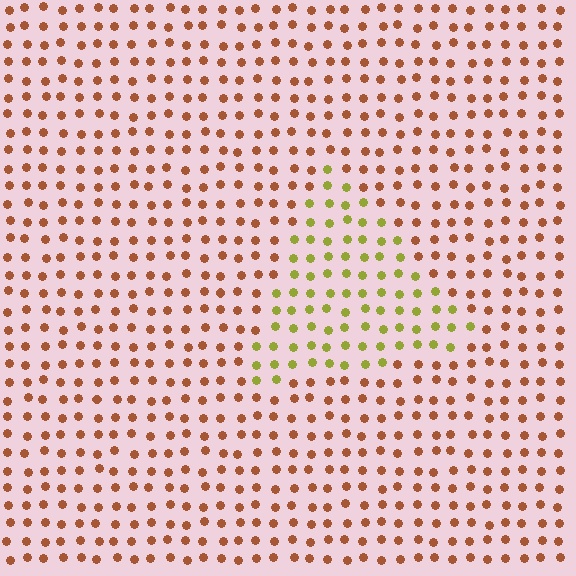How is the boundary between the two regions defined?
The boundary is defined purely by a slight shift in hue (about 53 degrees). Spacing, size, and orientation are identical on both sides.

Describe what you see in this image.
The image is filled with small brown elements in a uniform arrangement. A triangle-shaped region is visible where the elements are tinted to a slightly different hue, forming a subtle color boundary.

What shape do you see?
I see a triangle.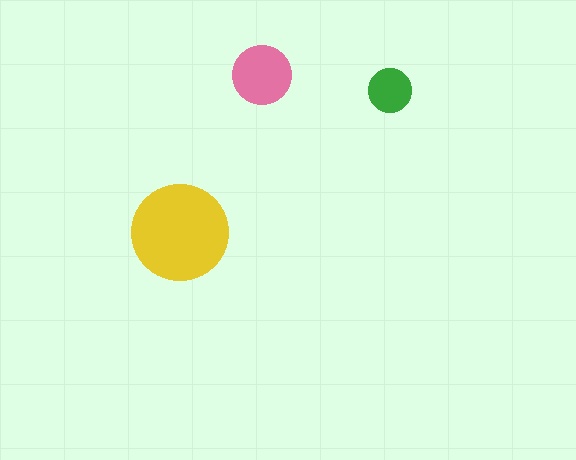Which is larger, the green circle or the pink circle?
The pink one.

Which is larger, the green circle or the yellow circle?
The yellow one.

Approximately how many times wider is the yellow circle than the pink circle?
About 1.5 times wider.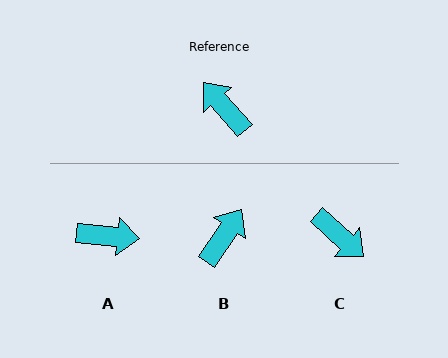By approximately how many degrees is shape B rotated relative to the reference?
Approximately 75 degrees clockwise.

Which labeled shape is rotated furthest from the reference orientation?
C, about 173 degrees away.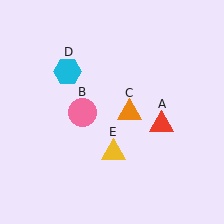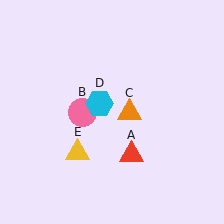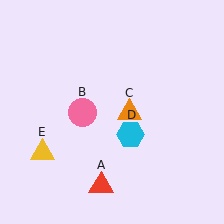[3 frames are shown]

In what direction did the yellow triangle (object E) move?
The yellow triangle (object E) moved left.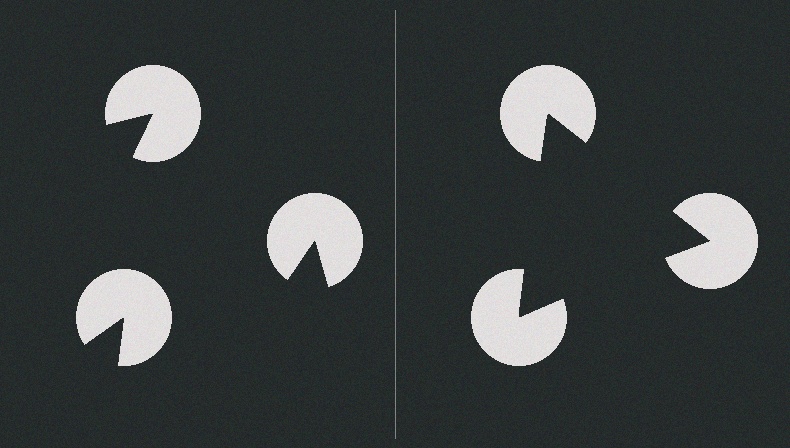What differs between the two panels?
The pac-man discs are positioned identically on both sides; only the wedge orientations differ. On the right they align to a triangle; on the left they are misaligned.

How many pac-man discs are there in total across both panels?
6 — 3 on each side.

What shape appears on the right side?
An illusory triangle.